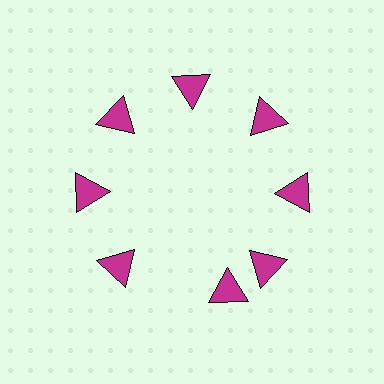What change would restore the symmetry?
The symmetry would be restored by rotating it back into even spacing with its neighbors so that all 8 triangles sit at equal angles and equal distance from the center.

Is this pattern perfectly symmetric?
No. The 8 magenta triangles are arranged in a ring, but one element near the 6 o'clock position is rotated out of alignment along the ring, breaking the 8-fold rotational symmetry.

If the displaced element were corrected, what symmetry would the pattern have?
It would have 8-fold rotational symmetry — the pattern would map onto itself every 45 degrees.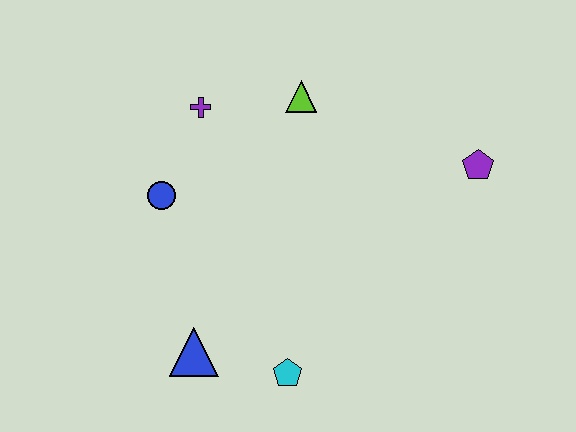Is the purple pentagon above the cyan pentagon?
Yes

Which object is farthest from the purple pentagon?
The blue triangle is farthest from the purple pentagon.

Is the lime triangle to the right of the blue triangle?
Yes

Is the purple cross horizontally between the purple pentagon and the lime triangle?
No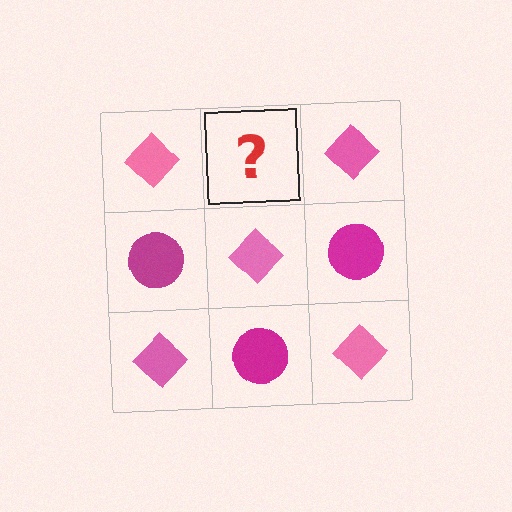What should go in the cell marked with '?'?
The missing cell should contain a magenta circle.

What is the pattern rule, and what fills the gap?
The rule is that it alternates pink diamond and magenta circle in a checkerboard pattern. The gap should be filled with a magenta circle.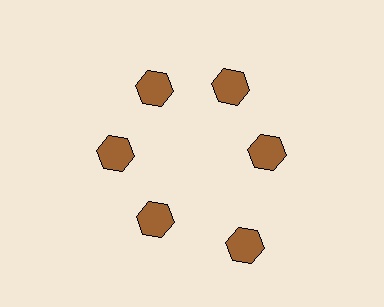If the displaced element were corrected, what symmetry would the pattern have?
It would have 6-fold rotational symmetry — the pattern would map onto itself every 60 degrees.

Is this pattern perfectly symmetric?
No. The 6 brown hexagons are arranged in a ring, but one element near the 5 o'clock position is pushed outward from the center, breaking the 6-fold rotational symmetry.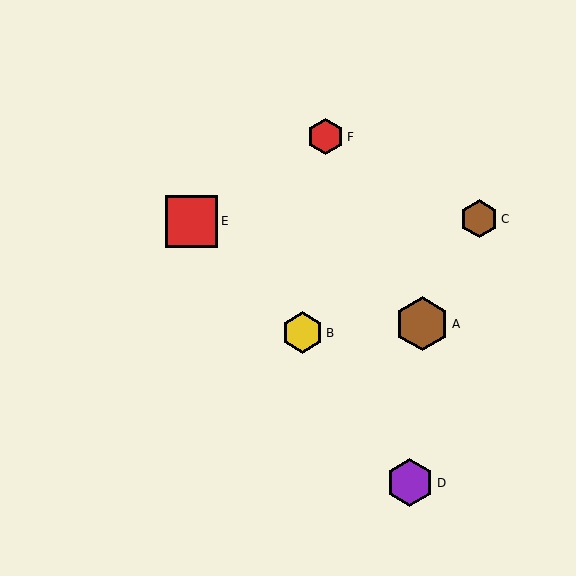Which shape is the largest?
The brown hexagon (labeled A) is the largest.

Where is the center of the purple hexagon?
The center of the purple hexagon is at (410, 483).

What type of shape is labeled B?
Shape B is a yellow hexagon.